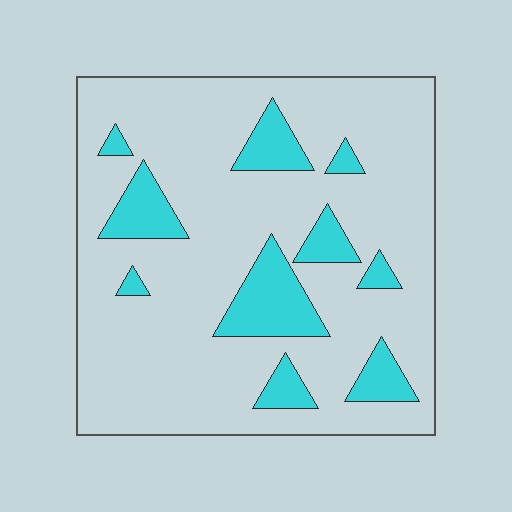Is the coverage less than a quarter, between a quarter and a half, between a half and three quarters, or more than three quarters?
Less than a quarter.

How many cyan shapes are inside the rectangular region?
10.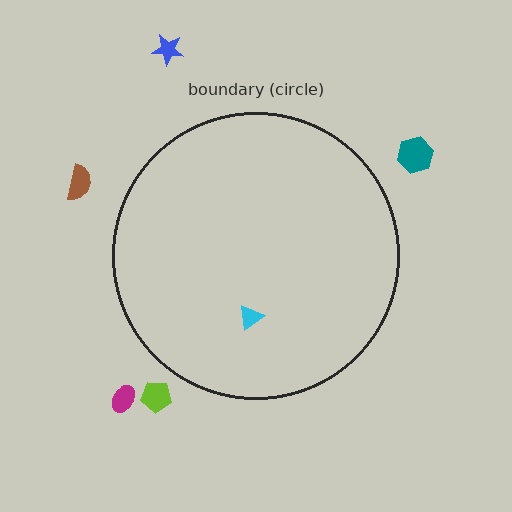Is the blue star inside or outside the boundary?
Outside.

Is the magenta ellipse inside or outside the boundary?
Outside.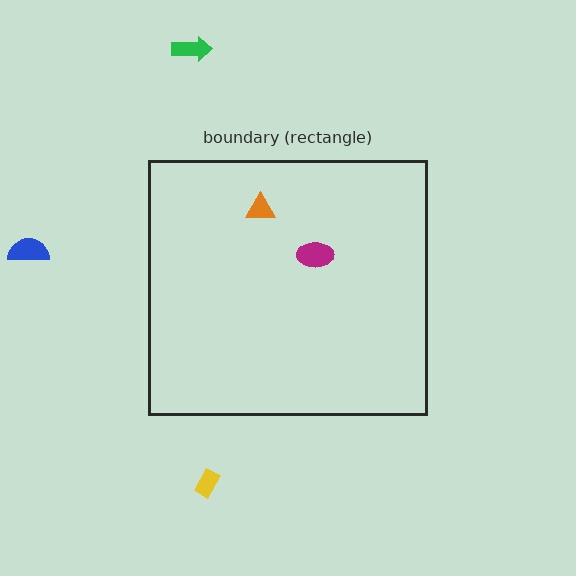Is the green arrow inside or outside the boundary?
Outside.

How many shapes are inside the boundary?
2 inside, 3 outside.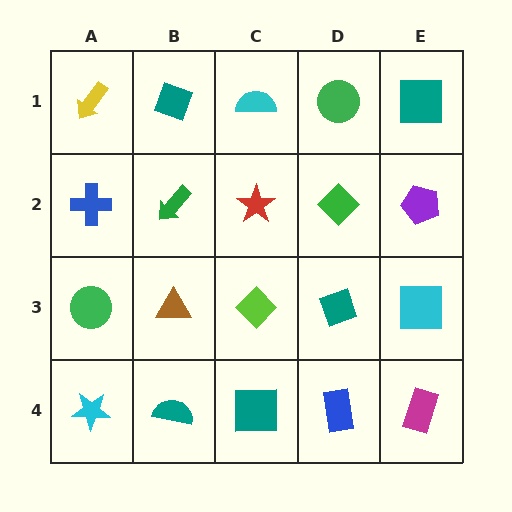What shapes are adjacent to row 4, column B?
A brown triangle (row 3, column B), a cyan star (row 4, column A), a teal square (row 4, column C).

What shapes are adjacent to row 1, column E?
A purple pentagon (row 2, column E), a green circle (row 1, column D).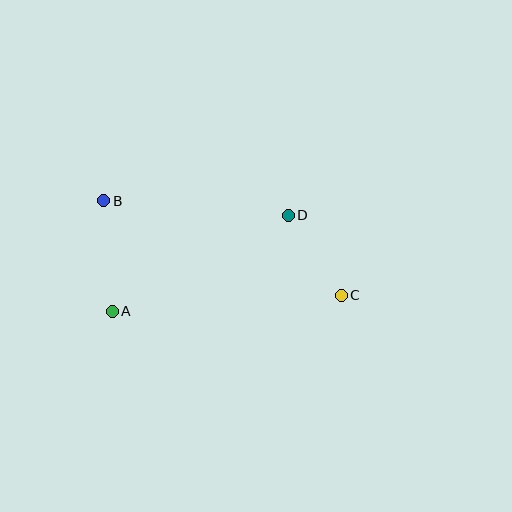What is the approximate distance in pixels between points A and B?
The distance between A and B is approximately 111 pixels.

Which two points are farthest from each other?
Points B and C are farthest from each other.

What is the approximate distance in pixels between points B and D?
The distance between B and D is approximately 185 pixels.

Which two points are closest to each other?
Points C and D are closest to each other.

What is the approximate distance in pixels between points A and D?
The distance between A and D is approximately 200 pixels.